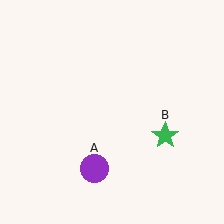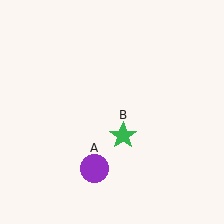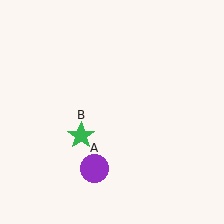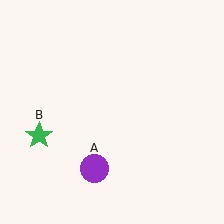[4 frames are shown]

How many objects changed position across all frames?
1 object changed position: green star (object B).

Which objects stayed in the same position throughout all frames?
Purple circle (object A) remained stationary.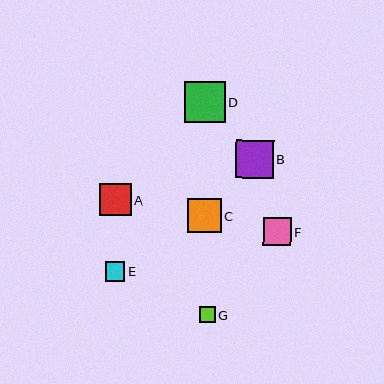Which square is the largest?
Square D is the largest with a size of approximately 41 pixels.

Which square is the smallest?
Square G is the smallest with a size of approximately 16 pixels.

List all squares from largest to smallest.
From largest to smallest: D, B, C, A, F, E, G.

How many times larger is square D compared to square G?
Square D is approximately 2.6 times the size of square G.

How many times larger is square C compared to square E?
Square C is approximately 1.8 times the size of square E.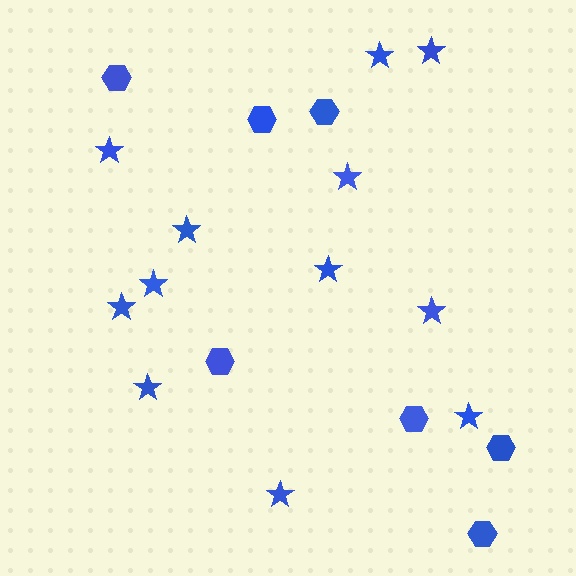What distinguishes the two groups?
There are 2 groups: one group of stars (12) and one group of hexagons (7).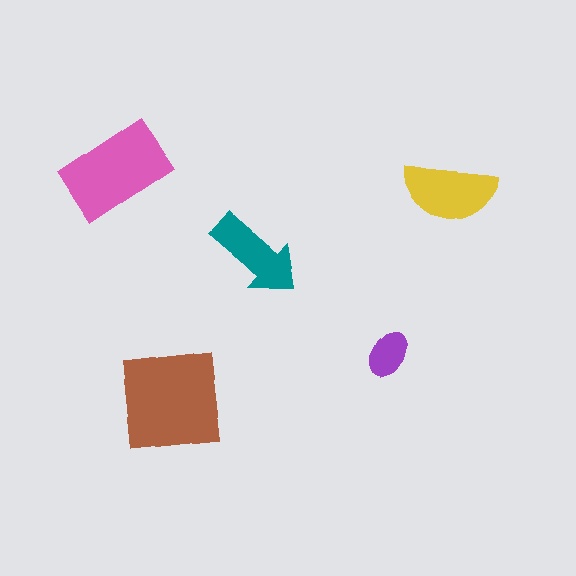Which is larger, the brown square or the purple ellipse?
The brown square.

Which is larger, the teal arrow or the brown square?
The brown square.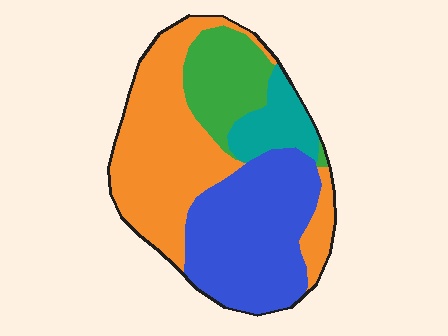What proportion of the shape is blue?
Blue takes up between a quarter and a half of the shape.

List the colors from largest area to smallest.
From largest to smallest: orange, blue, green, teal.